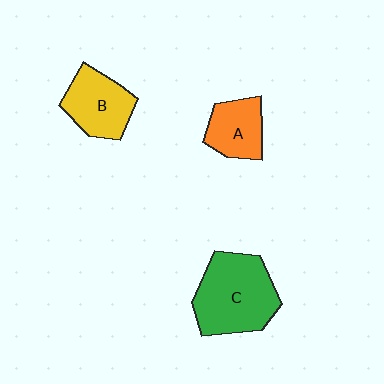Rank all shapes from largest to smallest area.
From largest to smallest: C (green), B (yellow), A (orange).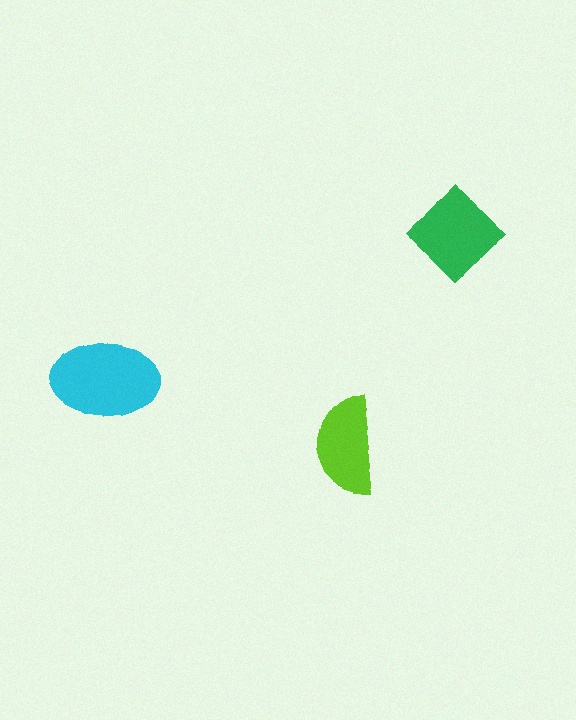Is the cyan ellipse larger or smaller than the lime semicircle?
Larger.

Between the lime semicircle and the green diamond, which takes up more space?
The green diamond.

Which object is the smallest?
The lime semicircle.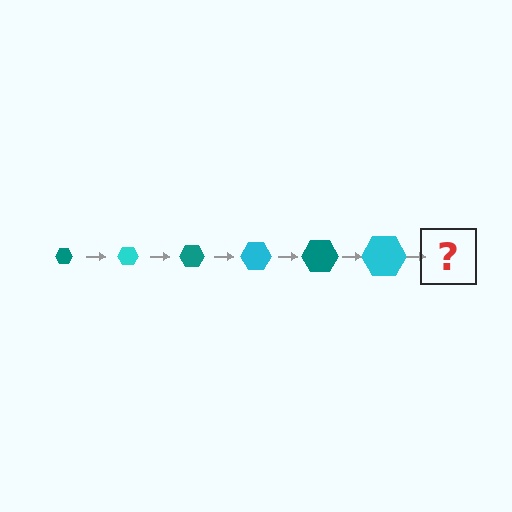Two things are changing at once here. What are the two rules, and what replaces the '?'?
The two rules are that the hexagon grows larger each step and the color cycles through teal and cyan. The '?' should be a teal hexagon, larger than the previous one.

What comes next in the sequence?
The next element should be a teal hexagon, larger than the previous one.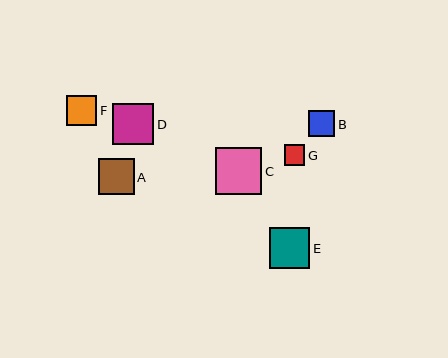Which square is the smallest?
Square G is the smallest with a size of approximately 20 pixels.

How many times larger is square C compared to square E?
Square C is approximately 1.1 times the size of square E.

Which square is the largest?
Square C is the largest with a size of approximately 46 pixels.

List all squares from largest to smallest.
From largest to smallest: C, D, E, A, F, B, G.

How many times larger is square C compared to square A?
Square C is approximately 1.3 times the size of square A.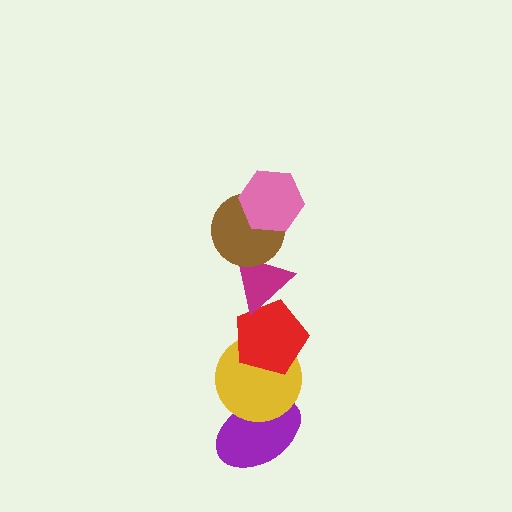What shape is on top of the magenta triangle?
The brown circle is on top of the magenta triangle.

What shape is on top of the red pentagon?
The magenta triangle is on top of the red pentagon.